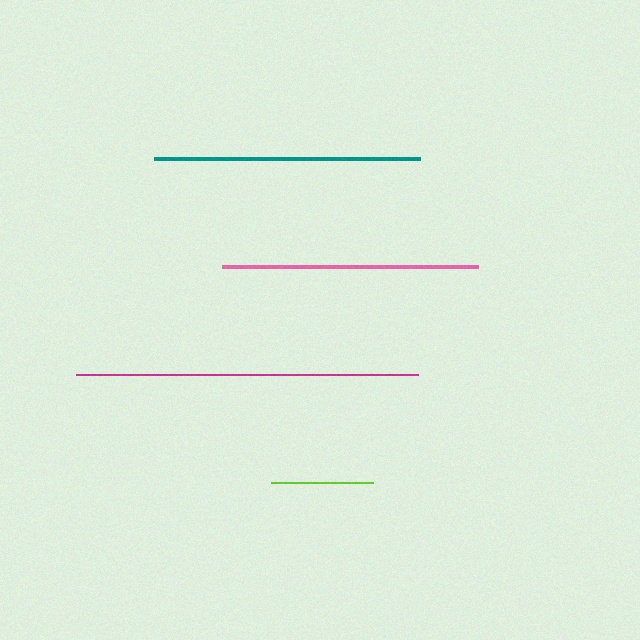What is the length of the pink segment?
The pink segment is approximately 257 pixels long.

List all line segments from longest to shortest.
From longest to shortest: magenta, teal, pink, lime.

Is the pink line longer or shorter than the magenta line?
The magenta line is longer than the pink line.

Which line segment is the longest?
The magenta line is the longest at approximately 341 pixels.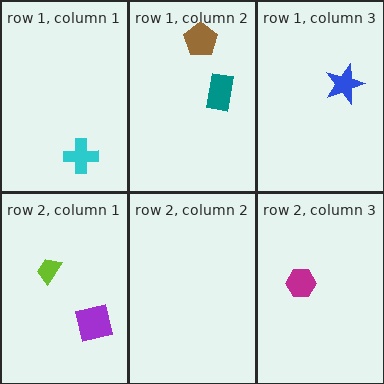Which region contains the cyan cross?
The row 1, column 1 region.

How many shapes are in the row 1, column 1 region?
1.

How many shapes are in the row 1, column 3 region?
1.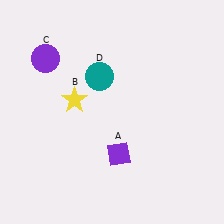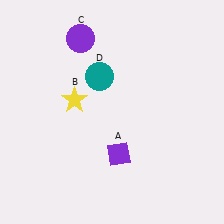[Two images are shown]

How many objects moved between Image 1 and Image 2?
1 object moved between the two images.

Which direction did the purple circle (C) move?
The purple circle (C) moved right.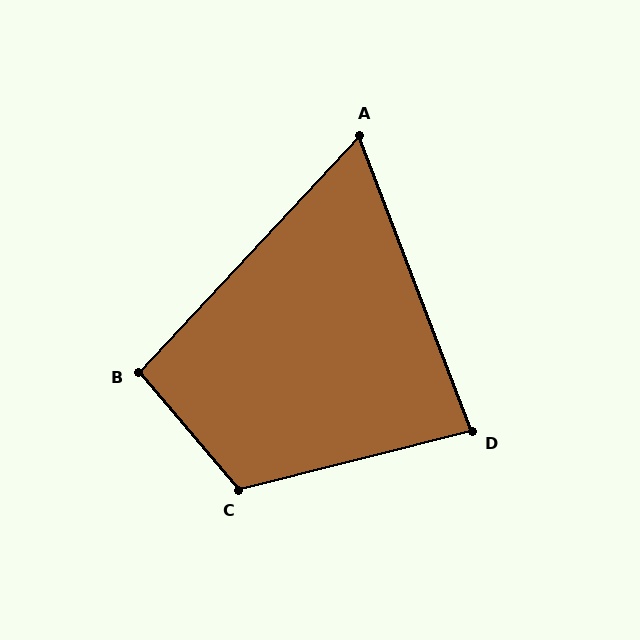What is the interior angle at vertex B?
Approximately 97 degrees (obtuse).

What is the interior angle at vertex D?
Approximately 83 degrees (acute).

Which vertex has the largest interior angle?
C, at approximately 116 degrees.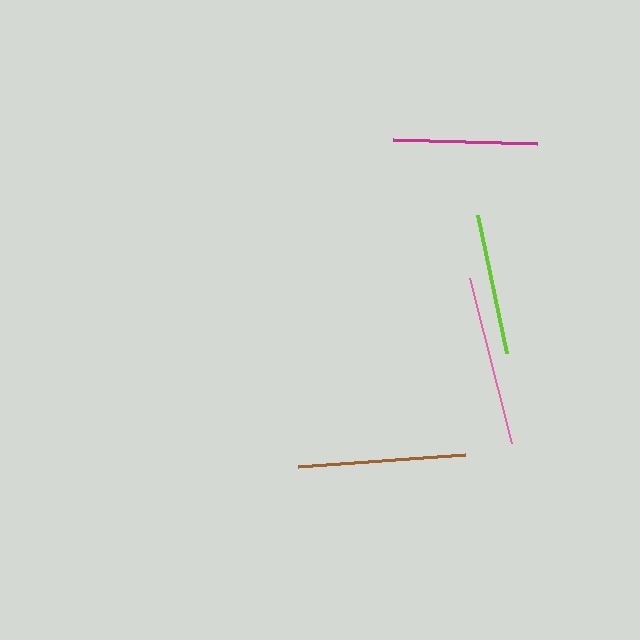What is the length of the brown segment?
The brown segment is approximately 168 pixels long.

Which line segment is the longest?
The pink line is the longest at approximately 170 pixels.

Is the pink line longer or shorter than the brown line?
The pink line is longer than the brown line.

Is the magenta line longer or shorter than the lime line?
The magenta line is longer than the lime line.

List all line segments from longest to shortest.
From longest to shortest: pink, brown, magenta, lime.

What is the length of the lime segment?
The lime segment is approximately 141 pixels long.